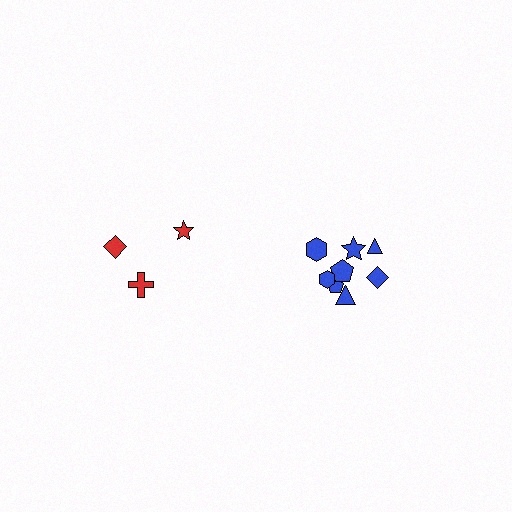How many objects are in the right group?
There are 8 objects.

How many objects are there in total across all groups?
There are 11 objects.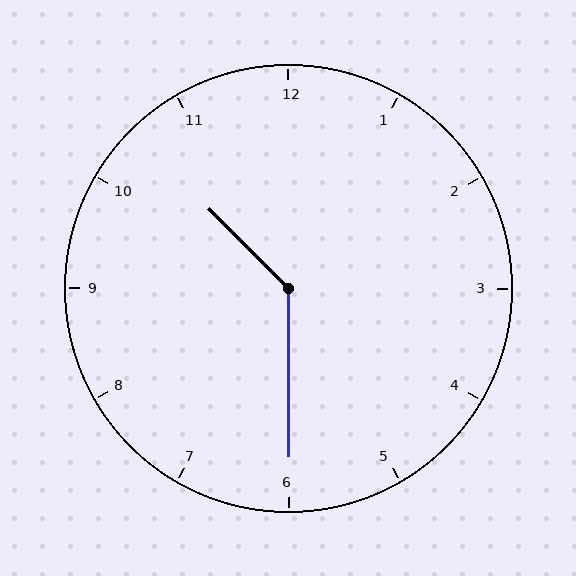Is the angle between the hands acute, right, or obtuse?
It is obtuse.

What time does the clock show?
10:30.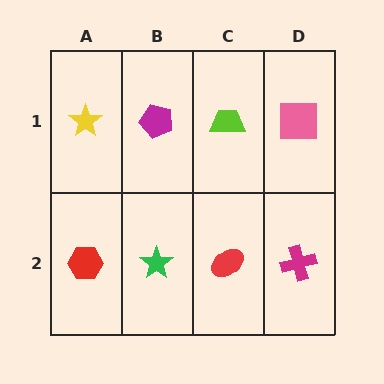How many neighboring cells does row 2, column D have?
2.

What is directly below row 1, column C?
A red ellipse.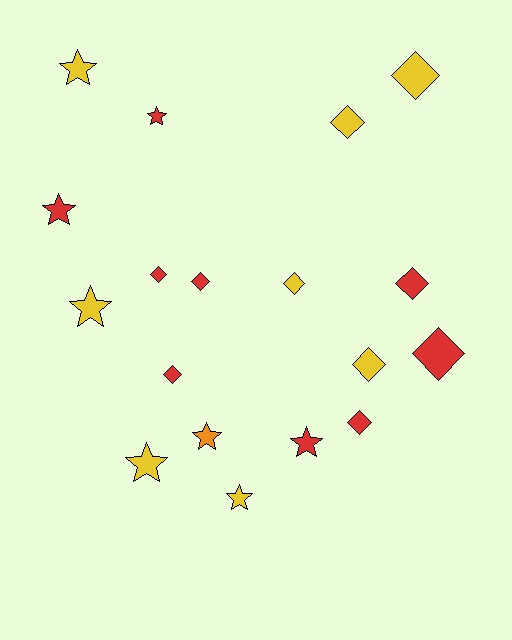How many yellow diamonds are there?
There are 4 yellow diamonds.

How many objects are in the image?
There are 18 objects.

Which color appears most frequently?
Red, with 9 objects.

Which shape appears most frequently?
Diamond, with 10 objects.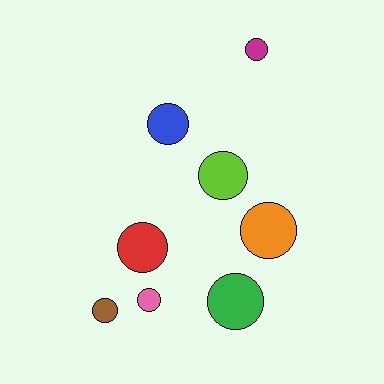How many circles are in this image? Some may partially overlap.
There are 8 circles.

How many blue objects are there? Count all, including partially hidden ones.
There is 1 blue object.